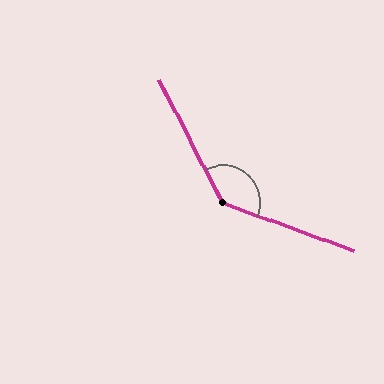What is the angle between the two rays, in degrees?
Approximately 137 degrees.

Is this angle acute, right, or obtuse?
It is obtuse.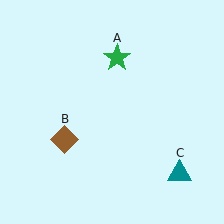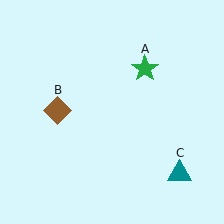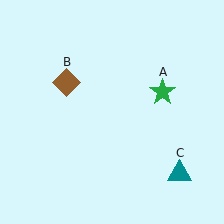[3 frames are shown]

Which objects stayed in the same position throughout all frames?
Teal triangle (object C) remained stationary.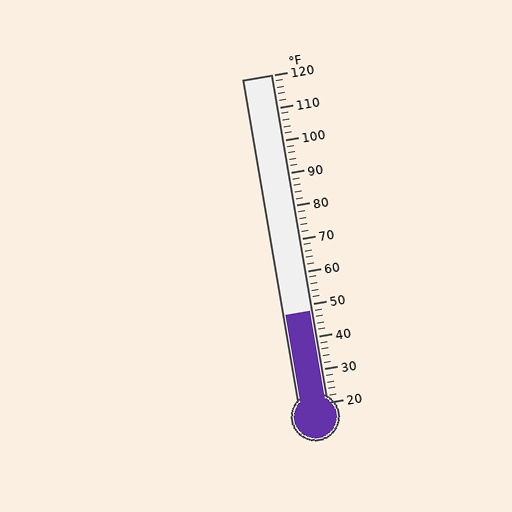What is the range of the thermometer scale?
The thermometer scale ranges from 20°F to 120°F.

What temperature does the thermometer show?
The thermometer shows approximately 48°F.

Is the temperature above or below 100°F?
The temperature is below 100°F.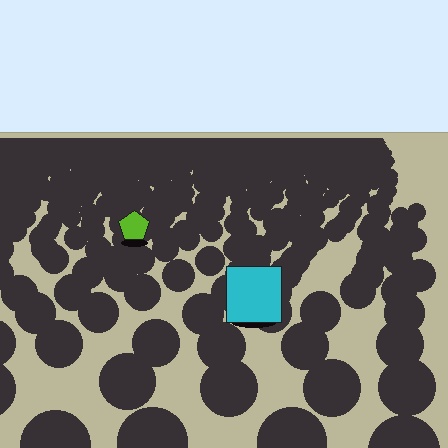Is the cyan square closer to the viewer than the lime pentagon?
Yes. The cyan square is closer — you can tell from the texture gradient: the ground texture is coarser near it.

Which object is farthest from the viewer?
The lime pentagon is farthest from the viewer. It appears smaller and the ground texture around it is denser.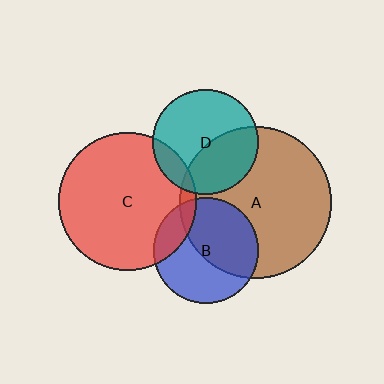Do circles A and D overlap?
Yes.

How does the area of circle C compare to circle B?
Approximately 1.7 times.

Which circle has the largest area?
Circle A (brown).